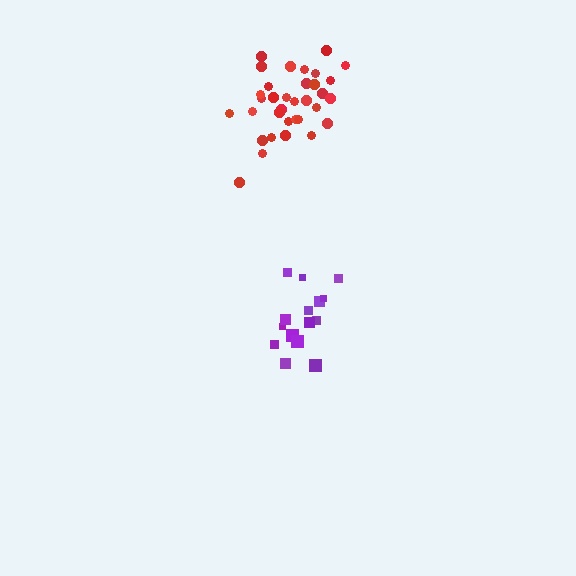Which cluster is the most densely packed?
Red.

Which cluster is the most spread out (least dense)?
Purple.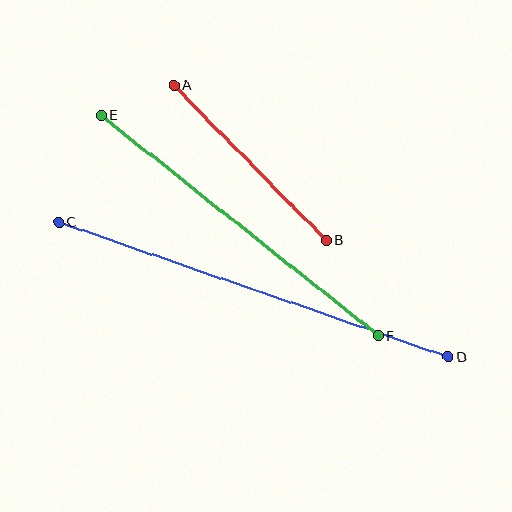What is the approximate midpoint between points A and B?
The midpoint is at approximately (250, 163) pixels.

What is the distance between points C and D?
The distance is approximately 412 pixels.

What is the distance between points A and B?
The distance is approximately 217 pixels.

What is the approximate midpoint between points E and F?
The midpoint is at approximately (240, 226) pixels.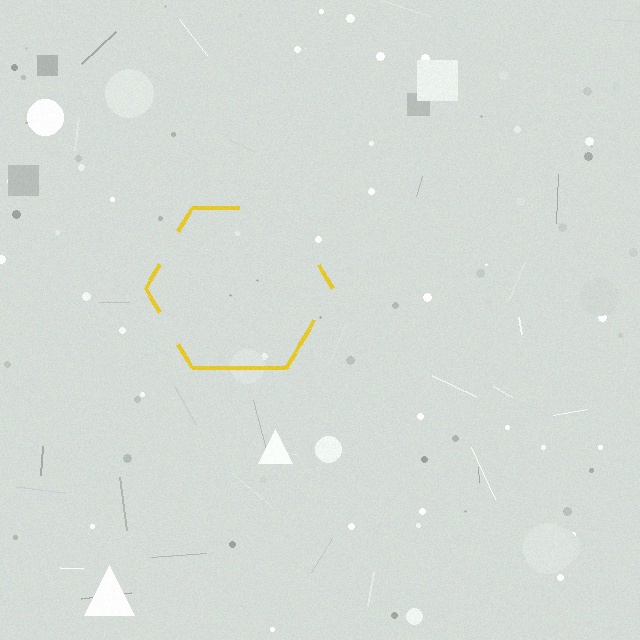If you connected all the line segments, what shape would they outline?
They would outline a hexagon.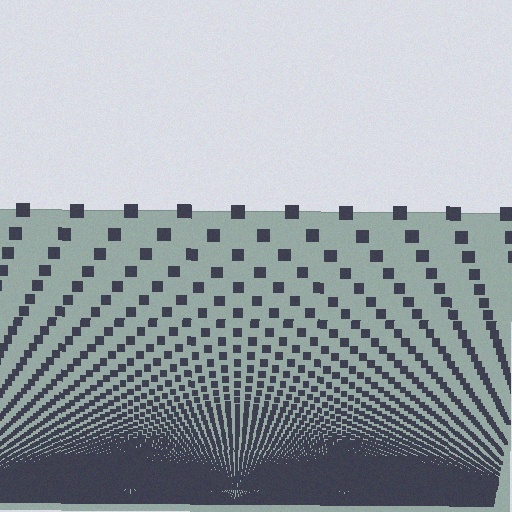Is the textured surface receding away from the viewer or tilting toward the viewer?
The surface appears to tilt toward the viewer. Texture elements get larger and sparser toward the top.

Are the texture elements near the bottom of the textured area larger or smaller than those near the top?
Smaller. The gradient is inverted — elements near the bottom are smaller and denser.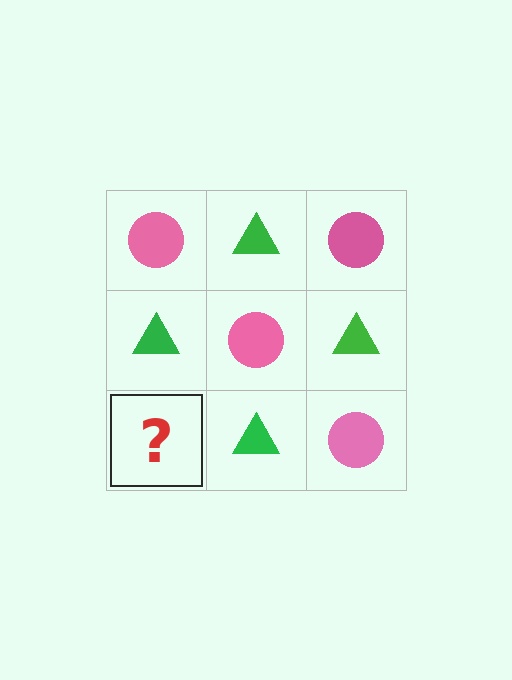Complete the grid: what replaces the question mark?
The question mark should be replaced with a pink circle.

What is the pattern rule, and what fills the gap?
The rule is that it alternates pink circle and green triangle in a checkerboard pattern. The gap should be filled with a pink circle.